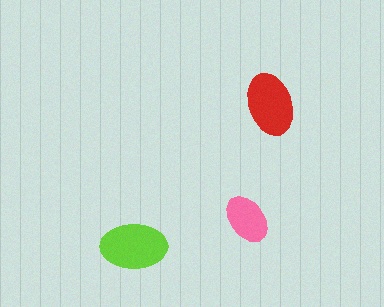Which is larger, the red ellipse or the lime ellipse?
The lime one.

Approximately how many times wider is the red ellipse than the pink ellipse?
About 1.5 times wider.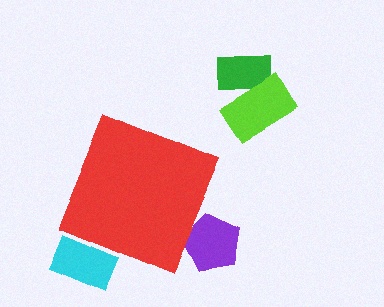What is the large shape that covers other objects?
A red diamond.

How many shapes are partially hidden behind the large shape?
2 shapes are partially hidden.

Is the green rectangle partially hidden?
No, the green rectangle is fully visible.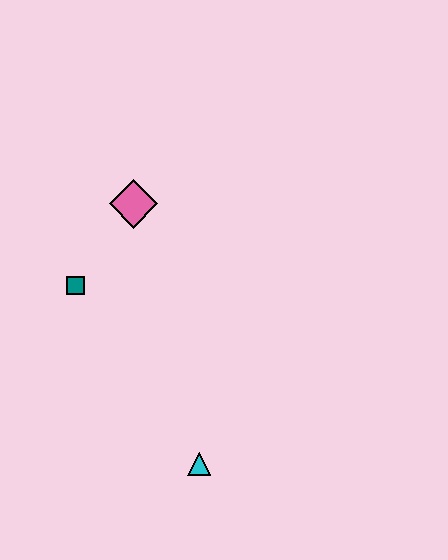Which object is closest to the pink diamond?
The teal square is closest to the pink diamond.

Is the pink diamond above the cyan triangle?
Yes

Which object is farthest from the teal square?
The cyan triangle is farthest from the teal square.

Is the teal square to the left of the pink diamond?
Yes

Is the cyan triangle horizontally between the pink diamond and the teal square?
No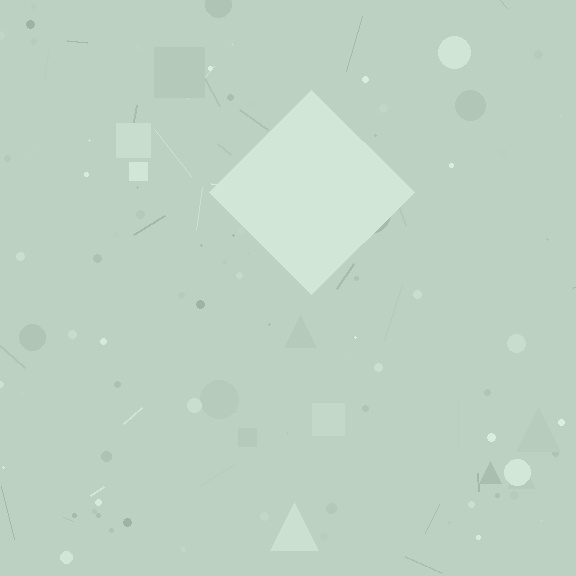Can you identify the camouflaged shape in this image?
The camouflaged shape is a diamond.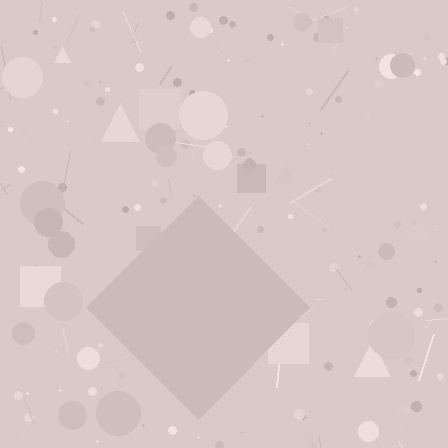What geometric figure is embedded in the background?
A diamond is embedded in the background.